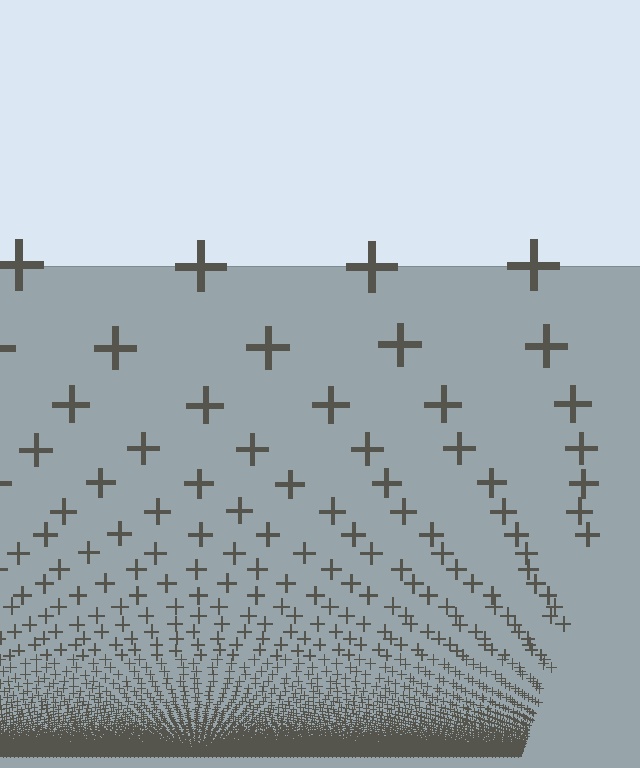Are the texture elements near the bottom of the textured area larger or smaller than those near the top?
Smaller. The gradient is inverted — elements near the bottom are smaller and denser.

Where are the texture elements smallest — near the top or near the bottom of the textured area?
Near the bottom.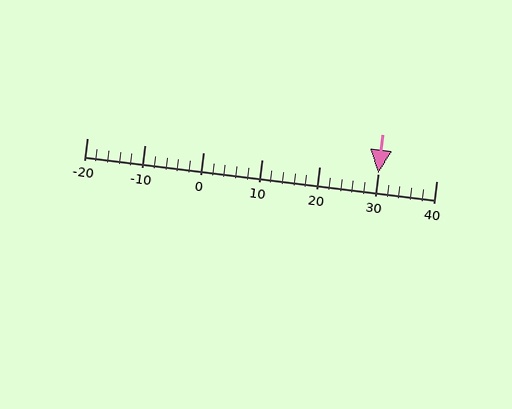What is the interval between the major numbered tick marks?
The major tick marks are spaced 10 units apart.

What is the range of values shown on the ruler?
The ruler shows values from -20 to 40.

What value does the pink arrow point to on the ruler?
The pink arrow points to approximately 30.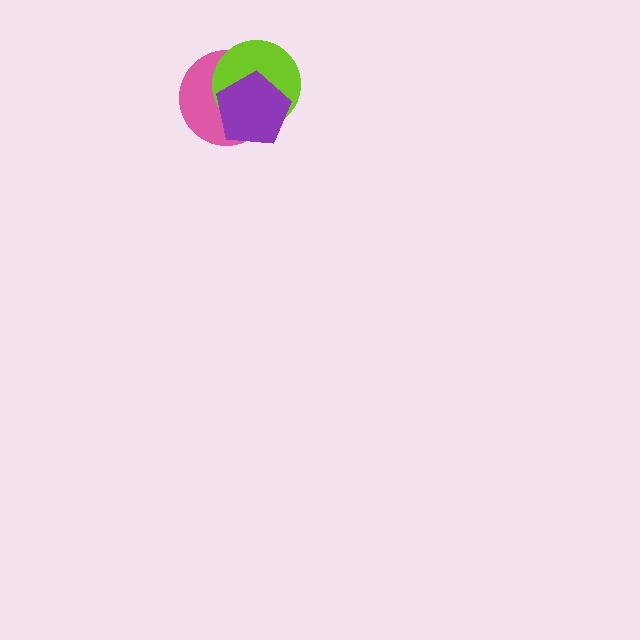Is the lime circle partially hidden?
Yes, it is partially covered by another shape.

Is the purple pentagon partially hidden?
No, no other shape covers it.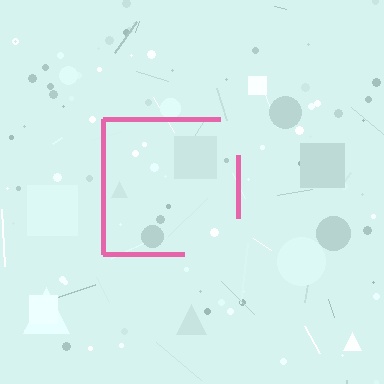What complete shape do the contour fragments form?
The contour fragments form a square.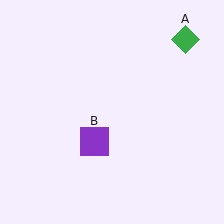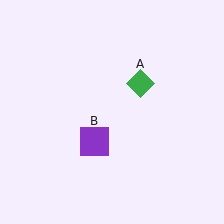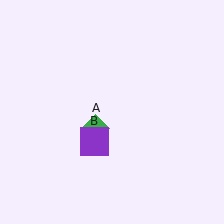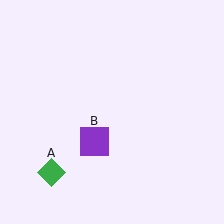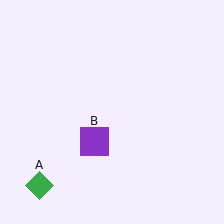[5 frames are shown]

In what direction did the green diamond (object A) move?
The green diamond (object A) moved down and to the left.